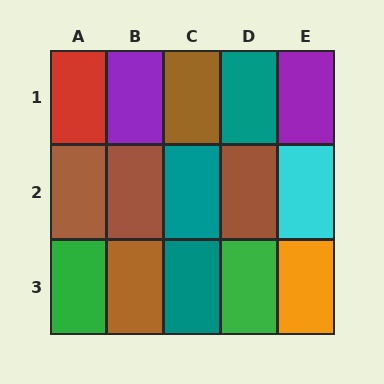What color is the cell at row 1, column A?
Red.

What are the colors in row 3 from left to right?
Green, brown, teal, green, orange.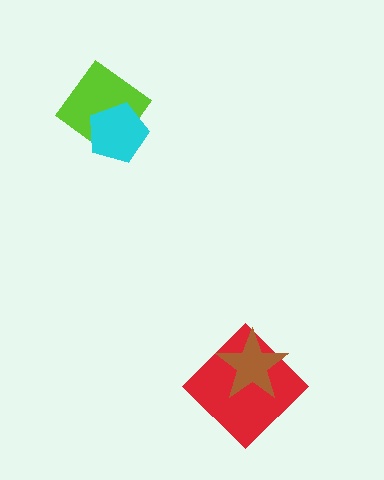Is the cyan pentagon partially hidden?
No, no other shape covers it.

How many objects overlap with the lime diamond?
1 object overlaps with the lime diamond.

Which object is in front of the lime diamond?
The cyan pentagon is in front of the lime diamond.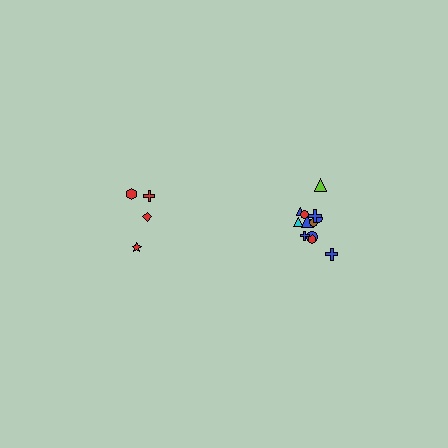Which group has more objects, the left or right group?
The right group.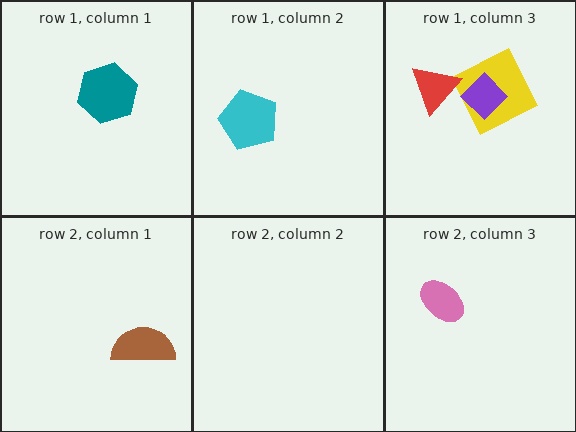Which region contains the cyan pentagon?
The row 1, column 2 region.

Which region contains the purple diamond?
The row 1, column 3 region.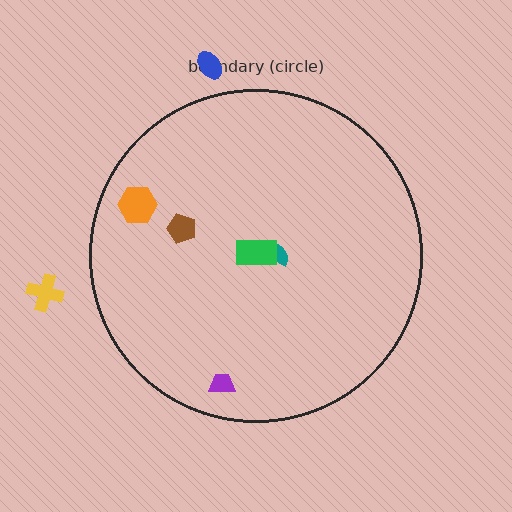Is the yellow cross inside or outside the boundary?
Outside.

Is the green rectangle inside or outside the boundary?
Inside.